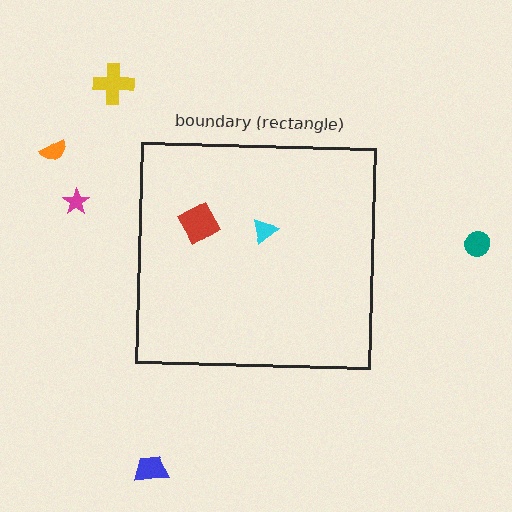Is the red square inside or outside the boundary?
Inside.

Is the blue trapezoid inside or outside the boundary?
Outside.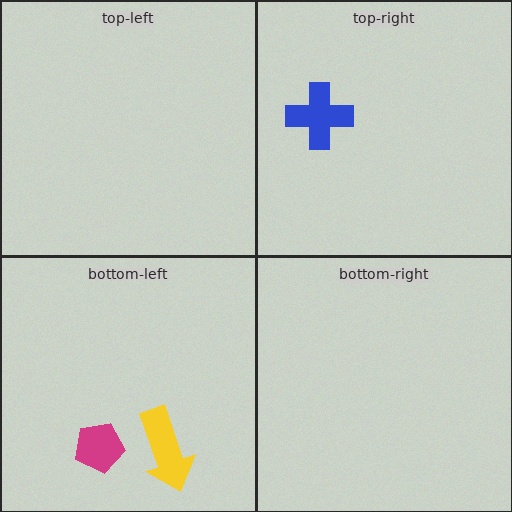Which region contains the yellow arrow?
The bottom-left region.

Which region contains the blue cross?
The top-right region.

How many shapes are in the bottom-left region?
2.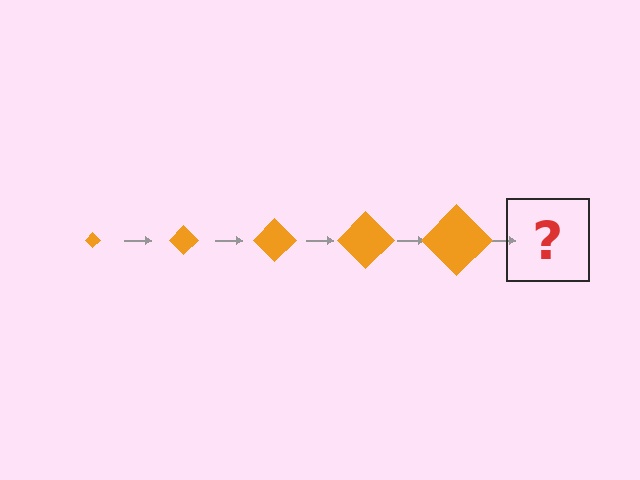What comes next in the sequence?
The next element should be an orange diamond, larger than the previous one.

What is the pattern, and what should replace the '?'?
The pattern is that the diamond gets progressively larger each step. The '?' should be an orange diamond, larger than the previous one.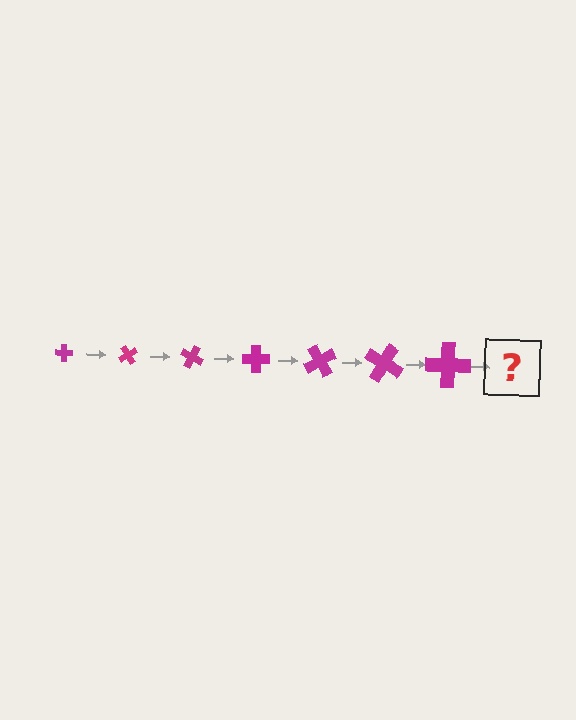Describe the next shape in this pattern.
It should be a cross, larger than the previous one and rotated 420 degrees from the start.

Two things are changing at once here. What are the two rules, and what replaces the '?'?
The two rules are that the cross grows larger each step and it rotates 60 degrees each step. The '?' should be a cross, larger than the previous one and rotated 420 degrees from the start.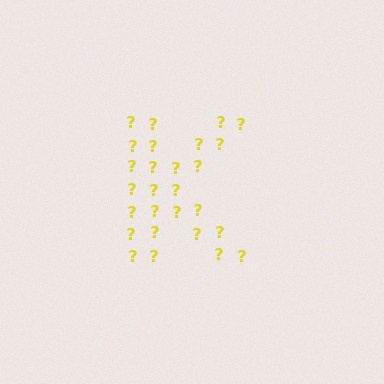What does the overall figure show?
The overall figure shows the letter K.